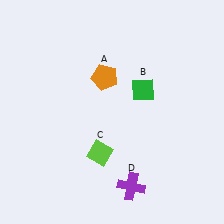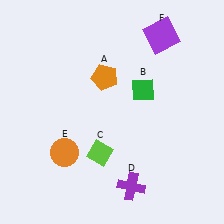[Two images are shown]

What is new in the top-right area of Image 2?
A purple square (F) was added in the top-right area of Image 2.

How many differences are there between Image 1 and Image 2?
There are 2 differences between the two images.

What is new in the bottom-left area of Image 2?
An orange circle (E) was added in the bottom-left area of Image 2.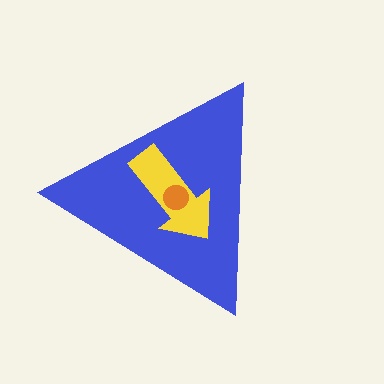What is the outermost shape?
The blue triangle.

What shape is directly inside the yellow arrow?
The orange circle.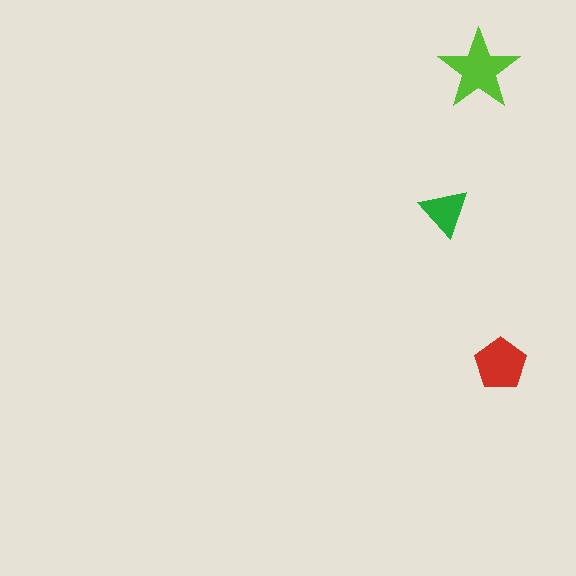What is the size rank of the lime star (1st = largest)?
1st.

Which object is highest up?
The lime star is topmost.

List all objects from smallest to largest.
The green triangle, the red pentagon, the lime star.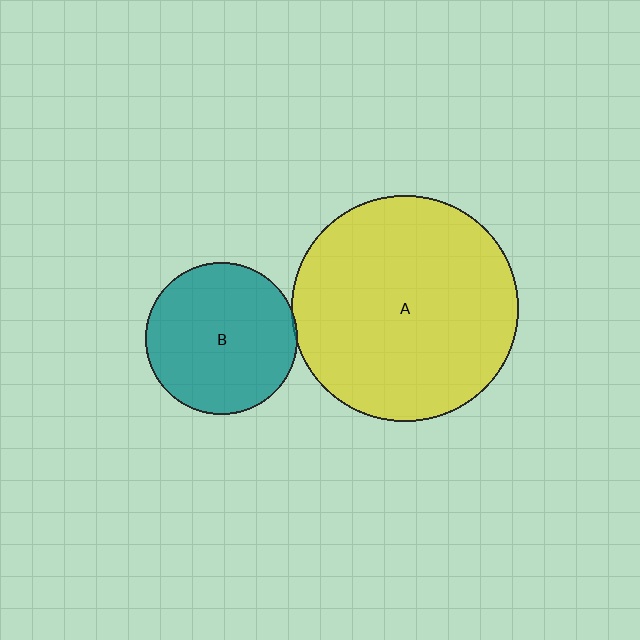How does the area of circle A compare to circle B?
Approximately 2.2 times.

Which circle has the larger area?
Circle A (yellow).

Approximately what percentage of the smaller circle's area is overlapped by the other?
Approximately 5%.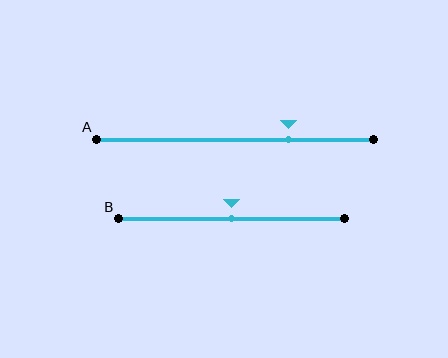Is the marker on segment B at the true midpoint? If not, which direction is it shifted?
Yes, the marker on segment B is at the true midpoint.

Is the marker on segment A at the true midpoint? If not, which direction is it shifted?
No, the marker on segment A is shifted to the right by about 19% of the segment length.